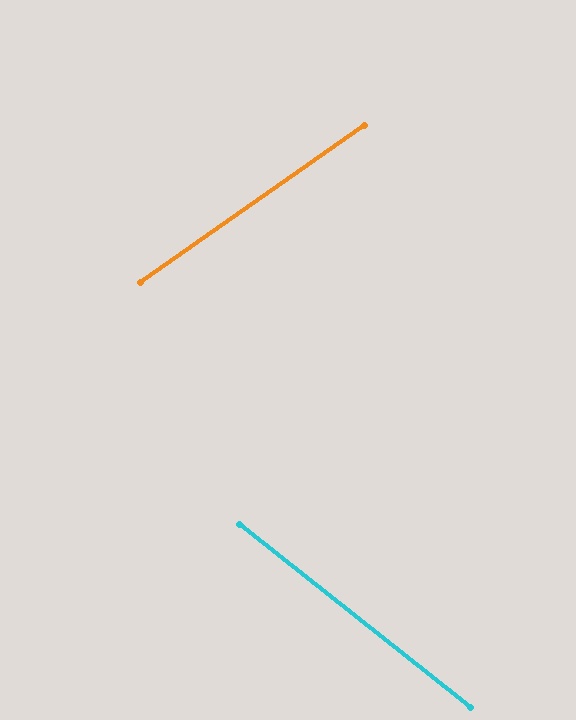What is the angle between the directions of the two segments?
Approximately 74 degrees.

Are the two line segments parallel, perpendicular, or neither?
Neither parallel nor perpendicular — they differ by about 74°.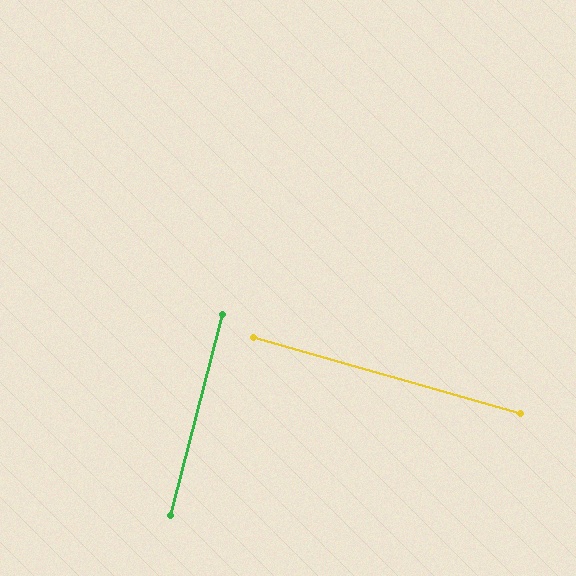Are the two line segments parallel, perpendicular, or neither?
Perpendicular — they meet at approximately 89°.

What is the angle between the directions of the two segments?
Approximately 89 degrees.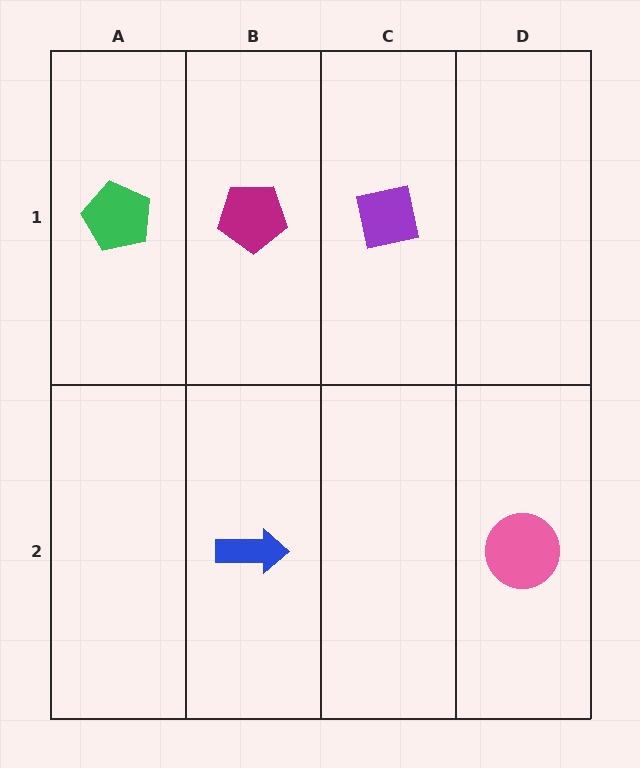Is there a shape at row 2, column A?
No, that cell is empty.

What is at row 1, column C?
A purple square.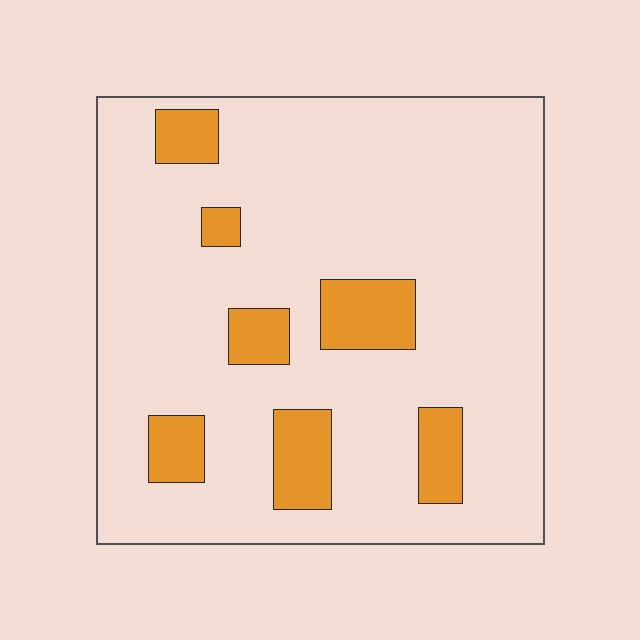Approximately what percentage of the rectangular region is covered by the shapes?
Approximately 15%.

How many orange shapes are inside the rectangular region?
7.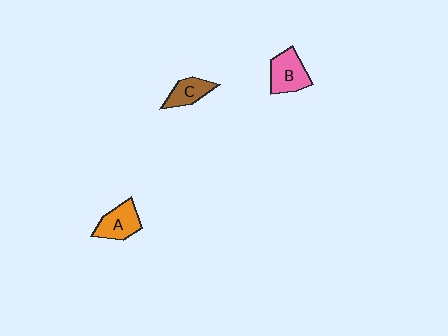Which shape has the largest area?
Shape B (pink).